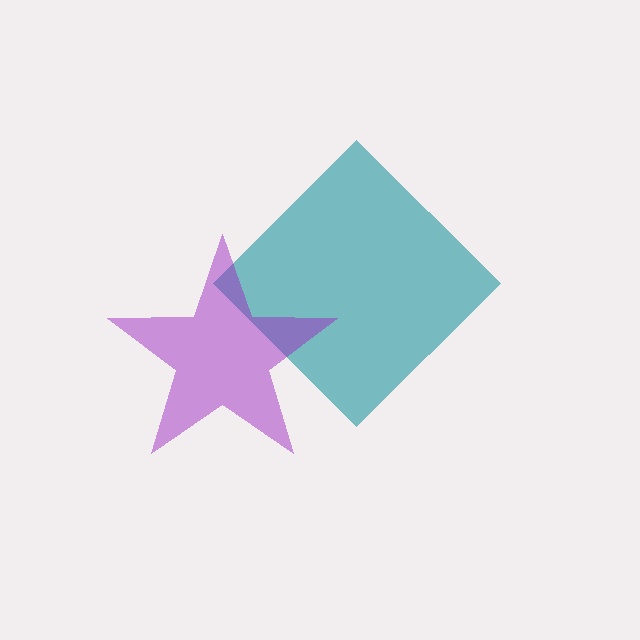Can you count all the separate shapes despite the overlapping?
Yes, there are 2 separate shapes.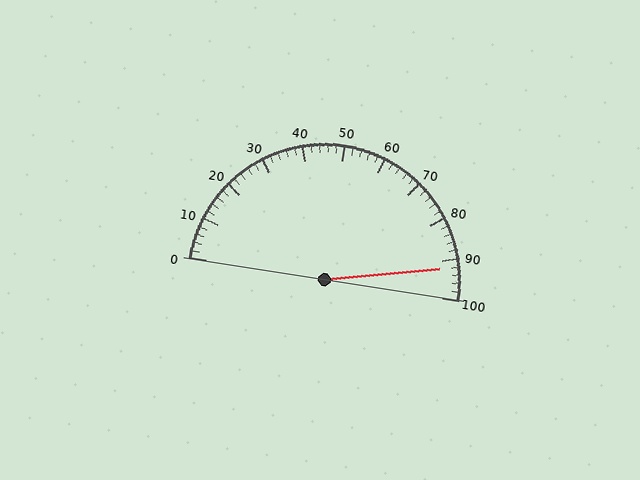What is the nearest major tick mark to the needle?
The nearest major tick mark is 90.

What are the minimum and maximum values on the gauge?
The gauge ranges from 0 to 100.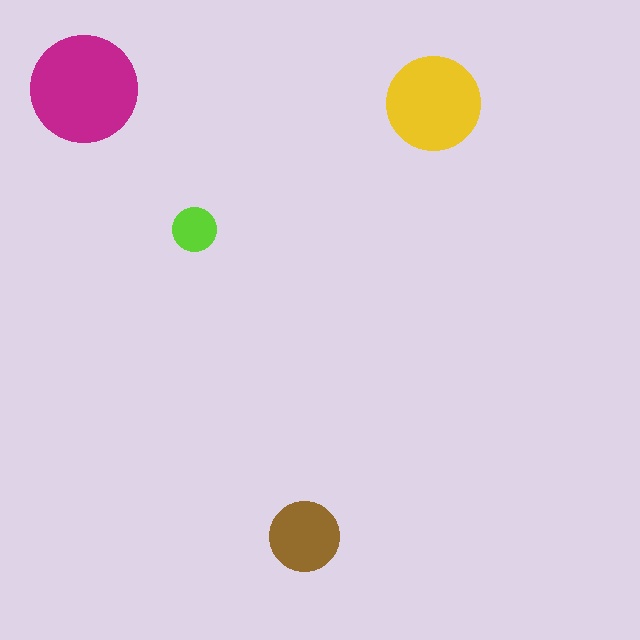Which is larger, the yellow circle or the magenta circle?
The magenta one.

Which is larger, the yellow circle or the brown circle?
The yellow one.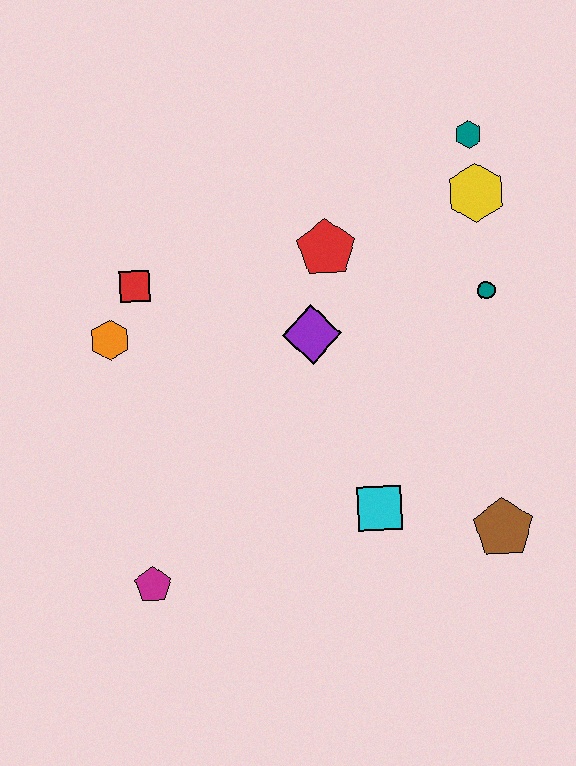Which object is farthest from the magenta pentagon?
The teal hexagon is farthest from the magenta pentagon.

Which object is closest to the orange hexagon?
The red square is closest to the orange hexagon.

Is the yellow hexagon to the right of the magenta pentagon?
Yes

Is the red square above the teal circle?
Yes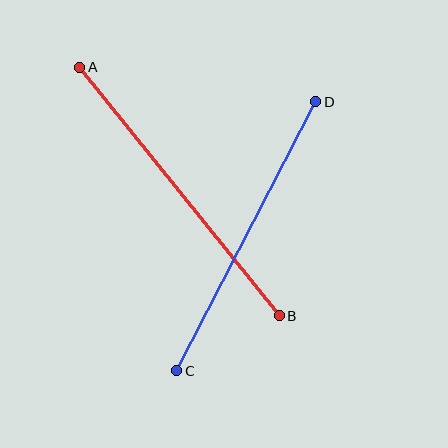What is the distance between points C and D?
The distance is approximately 303 pixels.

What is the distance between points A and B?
The distance is approximately 319 pixels.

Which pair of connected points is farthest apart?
Points A and B are farthest apart.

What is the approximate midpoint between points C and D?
The midpoint is at approximately (246, 236) pixels.